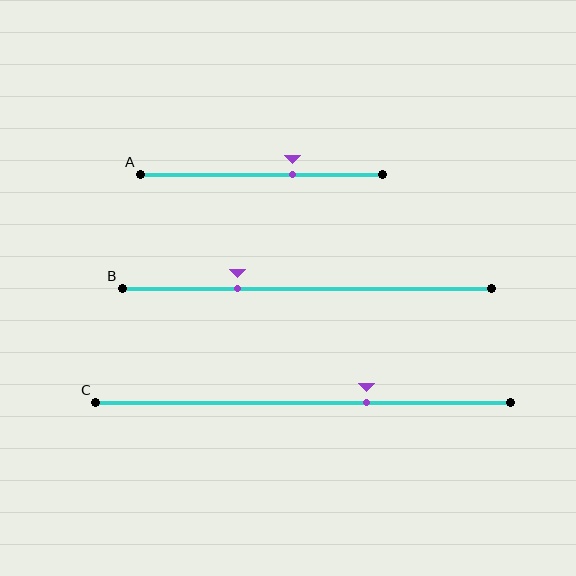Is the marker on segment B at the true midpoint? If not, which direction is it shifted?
No, the marker on segment B is shifted to the left by about 19% of the segment length.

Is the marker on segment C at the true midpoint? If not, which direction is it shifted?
No, the marker on segment C is shifted to the right by about 15% of the segment length.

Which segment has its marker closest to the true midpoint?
Segment A has its marker closest to the true midpoint.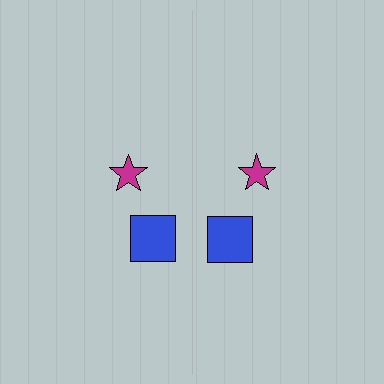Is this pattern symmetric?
Yes, this pattern has bilateral (reflection) symmetry.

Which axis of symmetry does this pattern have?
The pattern has a vertical axis of symmetry running through the center of the image.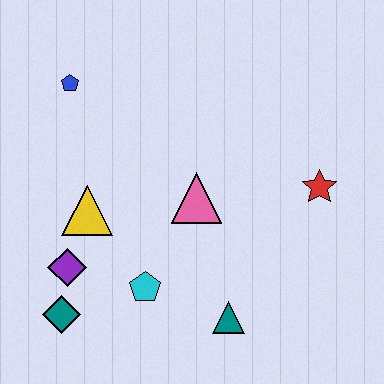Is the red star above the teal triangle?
Yes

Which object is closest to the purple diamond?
The teal diamond is closest to the purple diamond.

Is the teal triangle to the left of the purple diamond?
No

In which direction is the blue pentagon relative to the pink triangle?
The blue pentagon is to the left of the pink triangle.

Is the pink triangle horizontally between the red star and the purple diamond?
Yes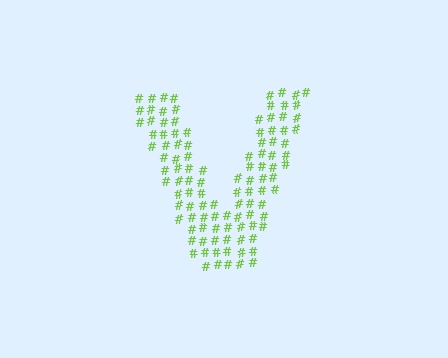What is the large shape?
The large shape is the letter V.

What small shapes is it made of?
It is made of small hash symbols.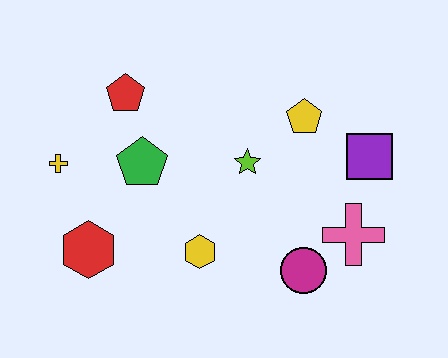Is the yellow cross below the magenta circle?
No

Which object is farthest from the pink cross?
The yellow cross is farthest from the pink cross.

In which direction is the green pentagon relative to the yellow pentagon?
The green pentagon is to the left of the yellow pentagon.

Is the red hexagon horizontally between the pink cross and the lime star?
No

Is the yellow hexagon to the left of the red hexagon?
No